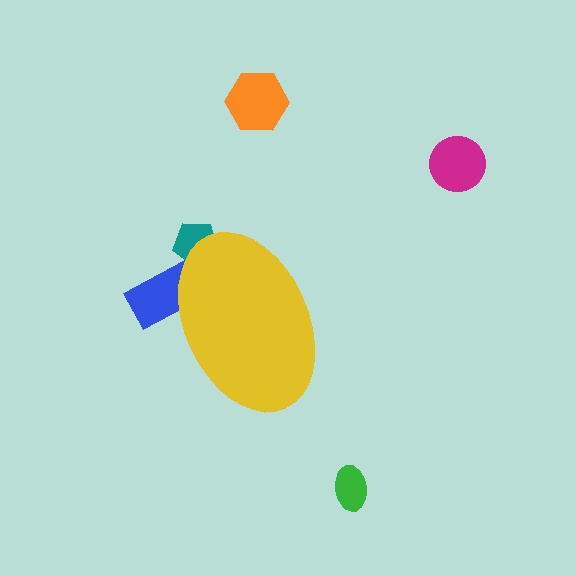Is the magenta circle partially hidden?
No, the magenta circle is fully visible.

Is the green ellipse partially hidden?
No, the green ellipse is fully visible.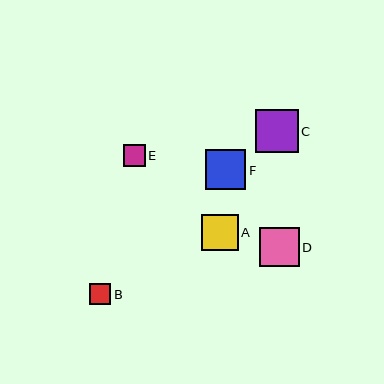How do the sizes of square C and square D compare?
Square C and square D are approximately the same size.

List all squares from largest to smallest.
From largest to smallest: C, F, D, A, E, B.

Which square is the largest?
Square C is the largest with a size of approximately 43 pixels.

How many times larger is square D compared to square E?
Square D is approximately 1.8 times the size of square E.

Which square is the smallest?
Square B is the smallest with a size of approximately 22 pixels.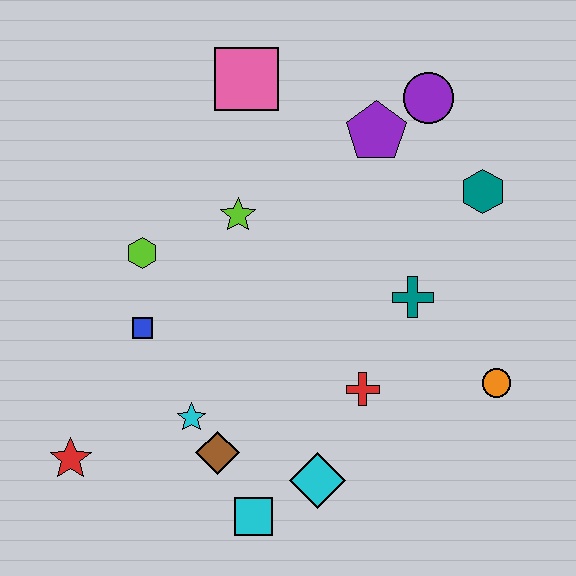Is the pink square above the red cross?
Yes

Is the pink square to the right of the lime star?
Yes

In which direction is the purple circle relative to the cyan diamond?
The purple circle is above the cyan diamond.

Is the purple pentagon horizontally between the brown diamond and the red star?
No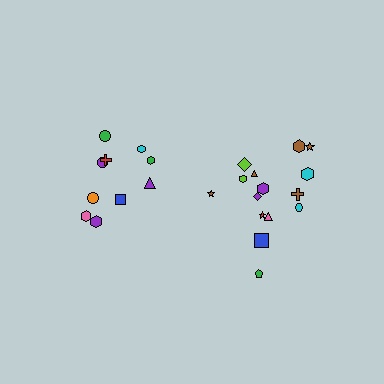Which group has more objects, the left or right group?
The right group.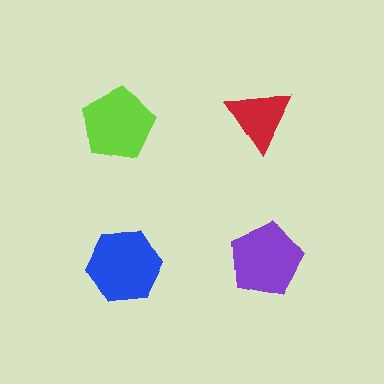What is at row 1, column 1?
A lime pentagon.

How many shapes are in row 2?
2 shapes.